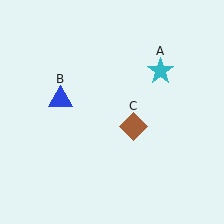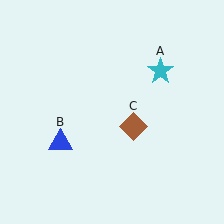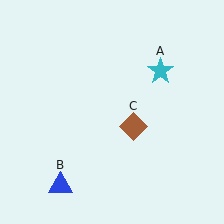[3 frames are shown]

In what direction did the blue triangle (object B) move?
The blue triangle (object B) moved down.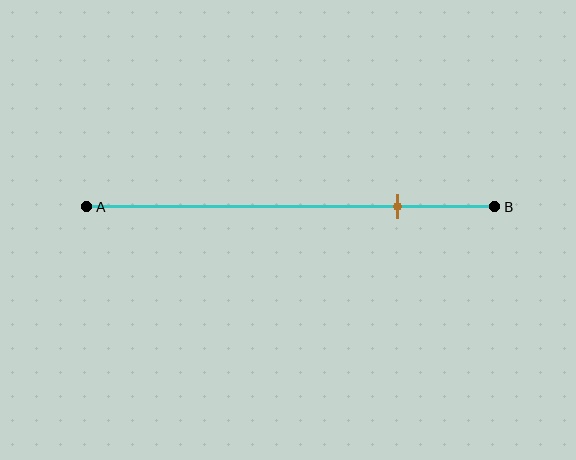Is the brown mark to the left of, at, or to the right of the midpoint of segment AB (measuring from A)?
The brown mark is to the right of the midpoint of segment AB.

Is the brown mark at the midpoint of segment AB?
No, the mark is at about 75% from A, not at the 50% midpoint.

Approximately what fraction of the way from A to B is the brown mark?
The brown mark is approximately 75% of the way from A to B.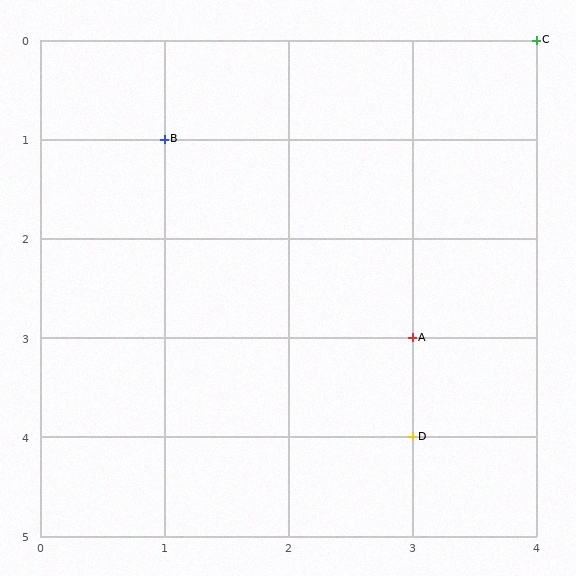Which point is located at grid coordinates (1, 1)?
Point B is at (1, 1).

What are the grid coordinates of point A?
Point A is at grid coordinates (3, 3).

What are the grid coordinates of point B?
Point B is at grid coordinates (1, 1).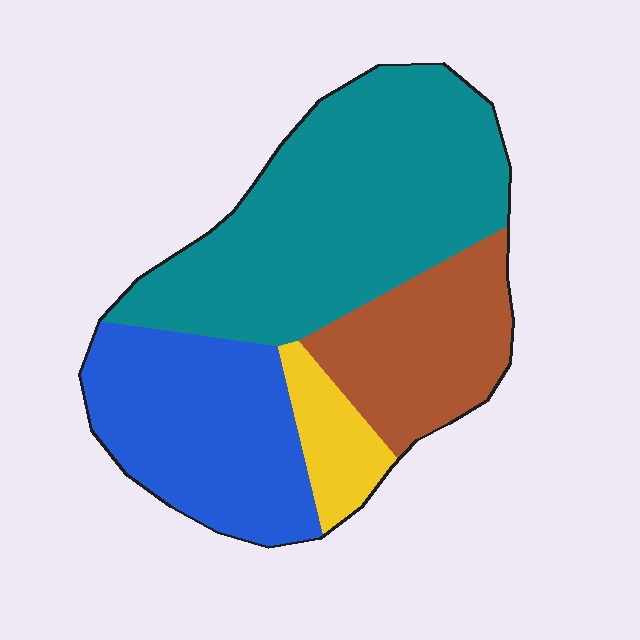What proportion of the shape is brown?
Brown covers 20% of the shape.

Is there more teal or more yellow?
Teal.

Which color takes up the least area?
Yellow, at roughly 10%.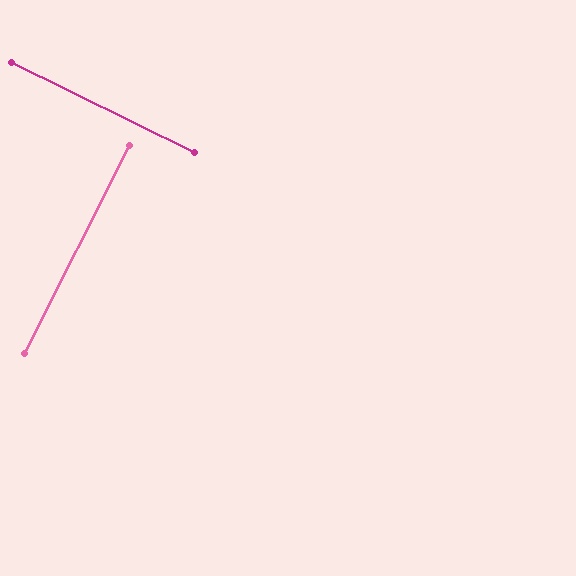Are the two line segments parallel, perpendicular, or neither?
Perpendicular — they meet at approximately 89°.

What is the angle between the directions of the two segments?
Approximately 89 degrees.